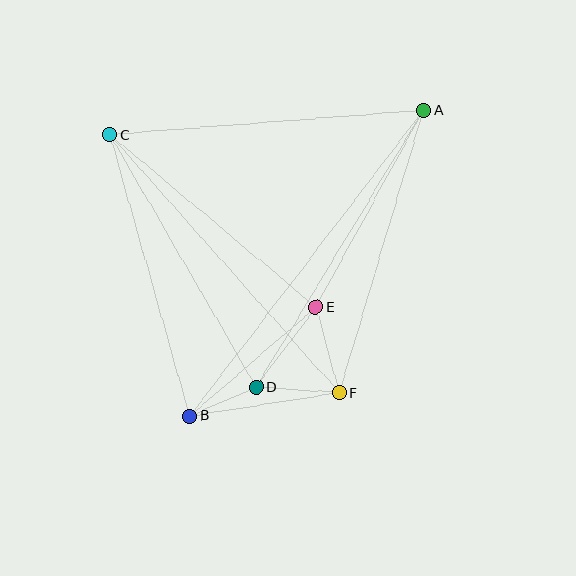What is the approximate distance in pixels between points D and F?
The distance between D and F is approximately 83 pixels.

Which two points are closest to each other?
Points B and D are closest to each other.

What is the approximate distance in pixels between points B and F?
The distance between B and F is approximately 151 pixels.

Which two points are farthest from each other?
Points A and B are farthest from each other.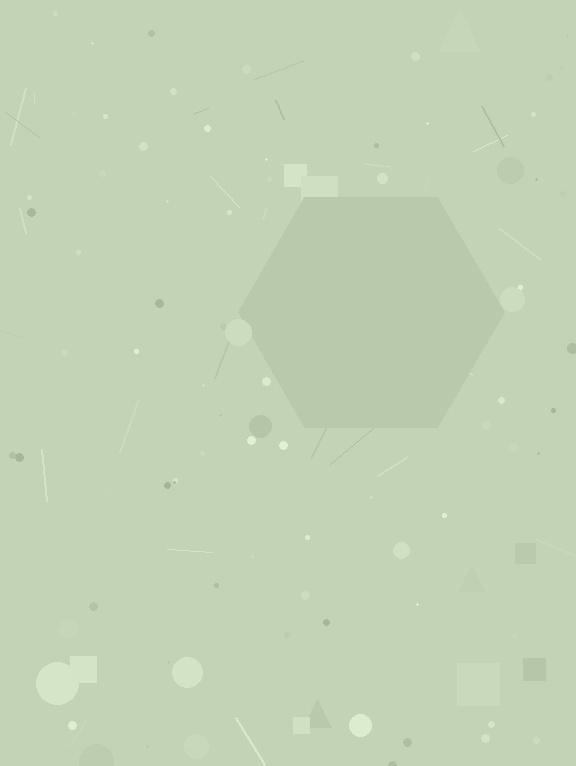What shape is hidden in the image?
A hexagon is hidden in the image.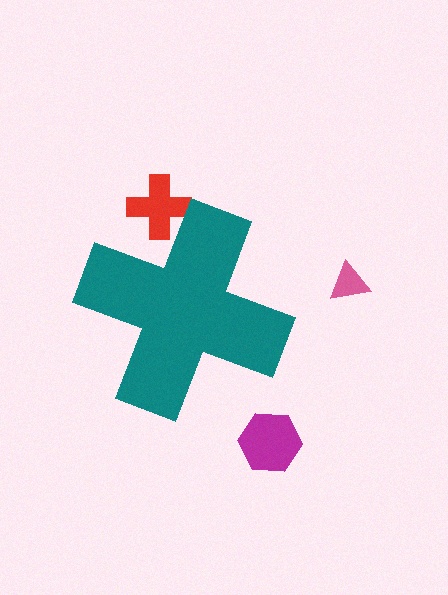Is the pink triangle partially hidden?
No, the pink triangle is fully visible.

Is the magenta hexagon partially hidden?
No, the magenta hexagon is fully visible.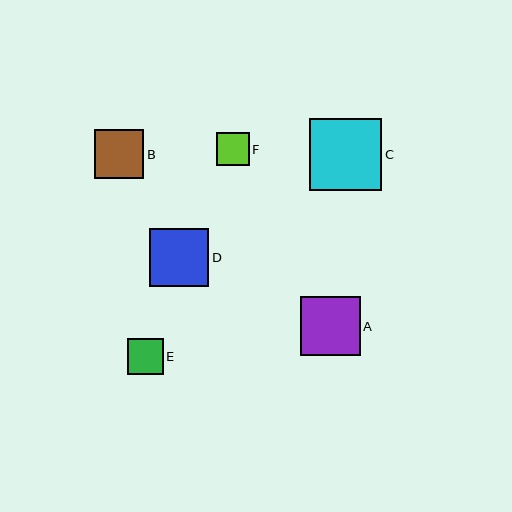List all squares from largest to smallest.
From largest to smallest: C, A, D, B, E, F.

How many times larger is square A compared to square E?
Square A is approximately 1.7 times the size of square E.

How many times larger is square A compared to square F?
Square A is approximately 1.8 times the size of square F.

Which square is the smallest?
Square F is the smallest with a size of approximately 33 pixels.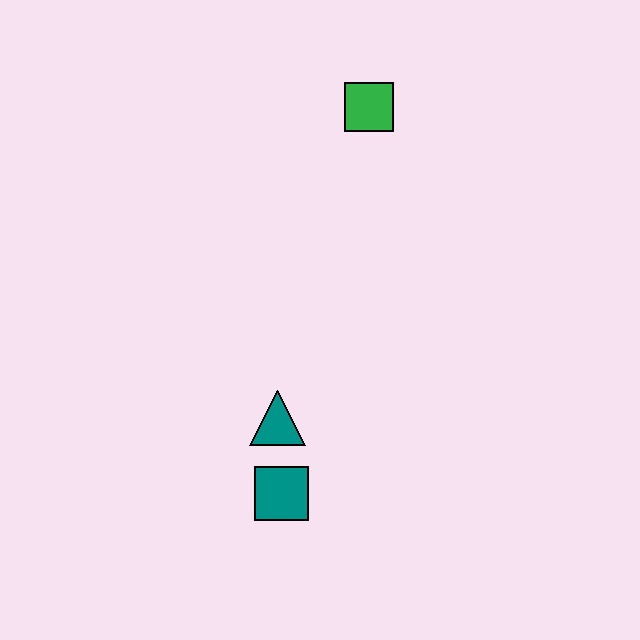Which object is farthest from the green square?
The teal square is farthest from the green square.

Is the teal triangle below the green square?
Yes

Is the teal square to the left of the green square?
Yes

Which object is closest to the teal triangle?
The teal square is closest to the teal triangle.